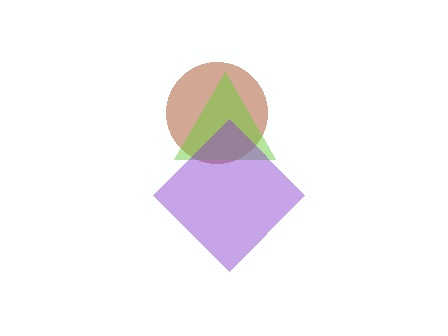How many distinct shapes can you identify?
There are 3 distinct shapes: a brown circle, a lime triangle, a purple diamond.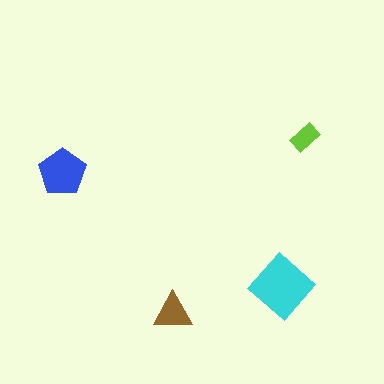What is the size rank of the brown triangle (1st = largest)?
3rd.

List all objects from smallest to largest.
The lime rectangle, the brown triangle, the blue pentagon, the cyan diamond.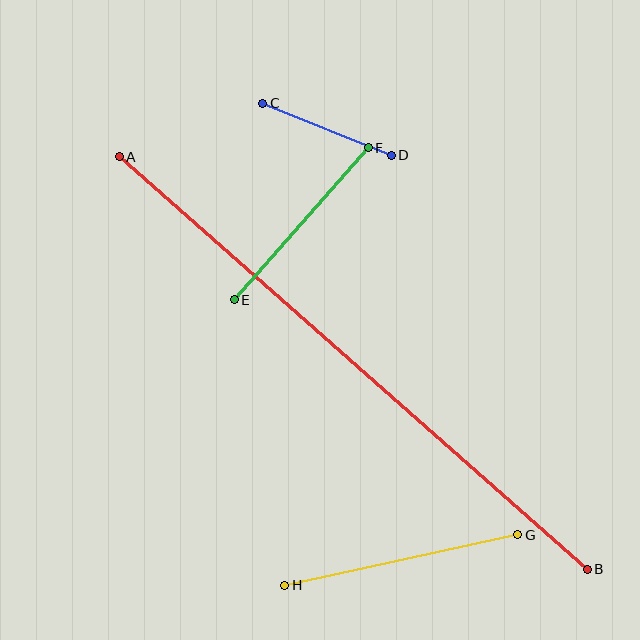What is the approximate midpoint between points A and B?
The midpoint is at approximately (353, 363) pixels.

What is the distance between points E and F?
The distance is approximately 202 pixels.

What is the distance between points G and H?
The distance is approximately 238 pixels.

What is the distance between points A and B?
The distance is approximately 624 pixels.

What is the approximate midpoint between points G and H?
The midpoint is at approximately (401, 560) pixels.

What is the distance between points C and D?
The distance is approximately 138 pixels.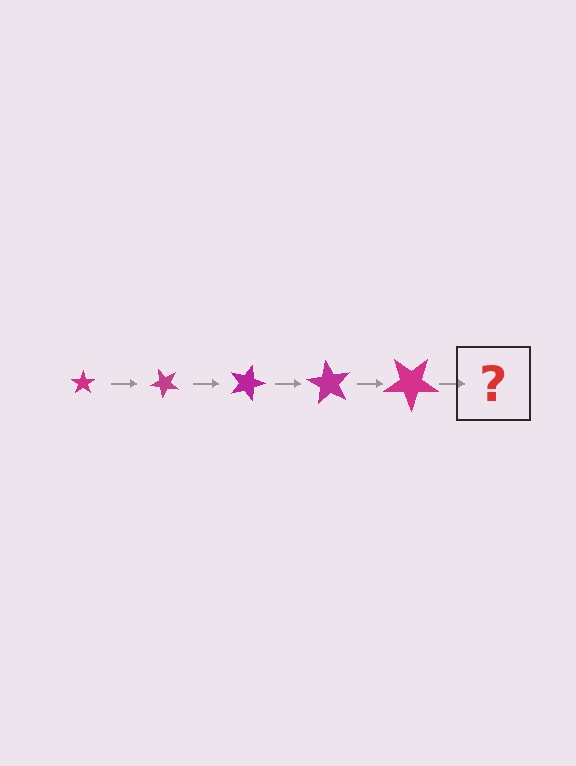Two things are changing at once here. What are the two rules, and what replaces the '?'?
The two rules are that the star grows larger each step and it rotates 45 degrees each step. The '?' should be a star, larger than the previous one and rotated 225 degrees from the start.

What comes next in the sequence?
The next element should be a star, larger than the previous one and rotated 225 degrees from the start.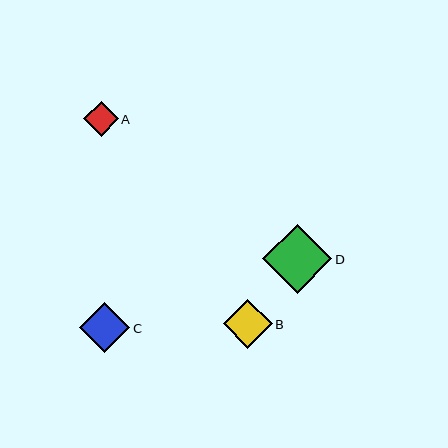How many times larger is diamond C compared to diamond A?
Diamond C is approximately 1.5 times the size of diamond A.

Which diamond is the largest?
Diamond D is the largest with a size of approximately 69 pixels.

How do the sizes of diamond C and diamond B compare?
Diamond C and diamond B are approximately the same size.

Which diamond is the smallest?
Diamond A is the smallest with a size of approximately 34 pixels.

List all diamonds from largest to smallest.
From largest to smallest: D, C, B, A.